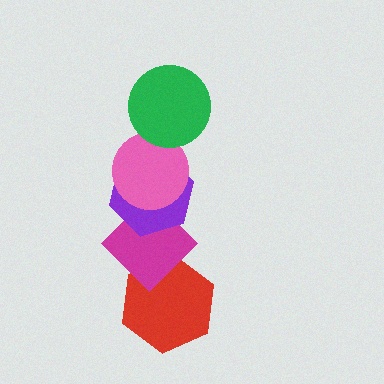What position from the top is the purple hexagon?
The purple hexagon is 3rd from the top.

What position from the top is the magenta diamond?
The magenta diamond is 4th from the top.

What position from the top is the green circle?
The green circle is 1st from the top.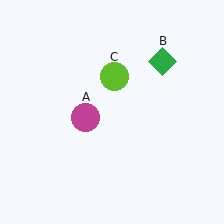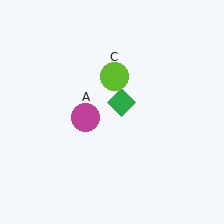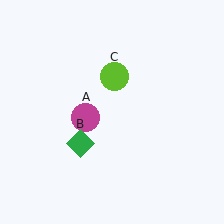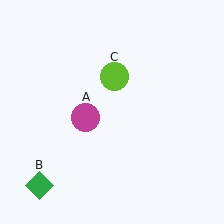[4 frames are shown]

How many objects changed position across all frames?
1 object changed position: green diamond (object B).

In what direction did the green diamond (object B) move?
The green diamond (object B) moved down and to the left.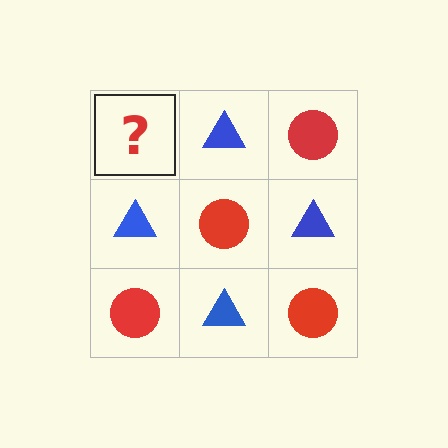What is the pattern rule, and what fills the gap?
The rule is that it alternates red circle and blue triangle in a checkerboard pattern. The gap should be filled with a red circle.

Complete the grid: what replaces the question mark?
The question mark should be replaced with a red circle.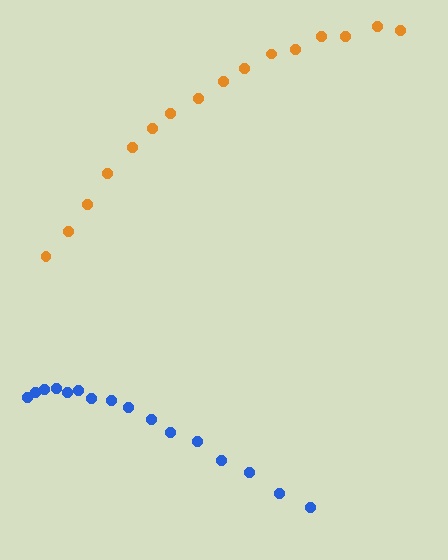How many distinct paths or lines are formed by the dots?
There are 2 distinct paths.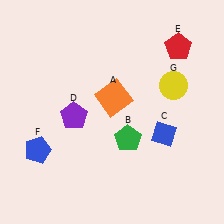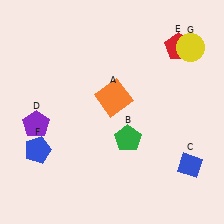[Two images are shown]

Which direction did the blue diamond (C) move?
The blue diamond (C) moved down.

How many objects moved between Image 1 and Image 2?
3 objects moved between the two images.